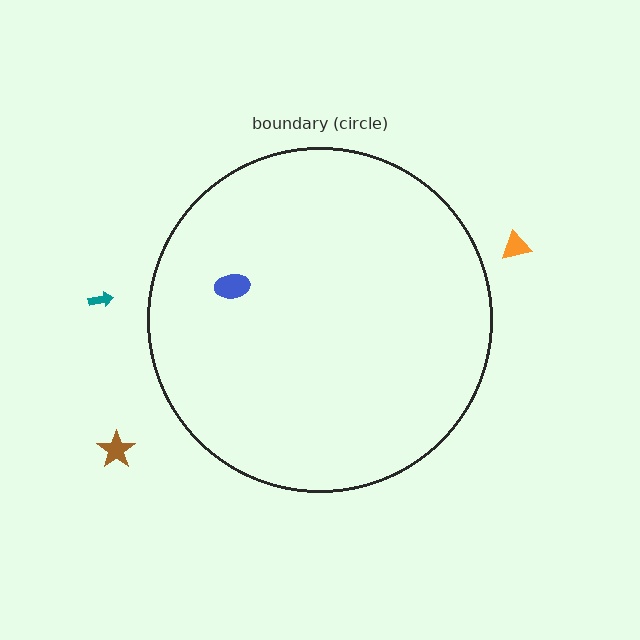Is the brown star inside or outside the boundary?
Outside.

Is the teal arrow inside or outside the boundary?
Outside.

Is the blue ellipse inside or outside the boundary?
Inside.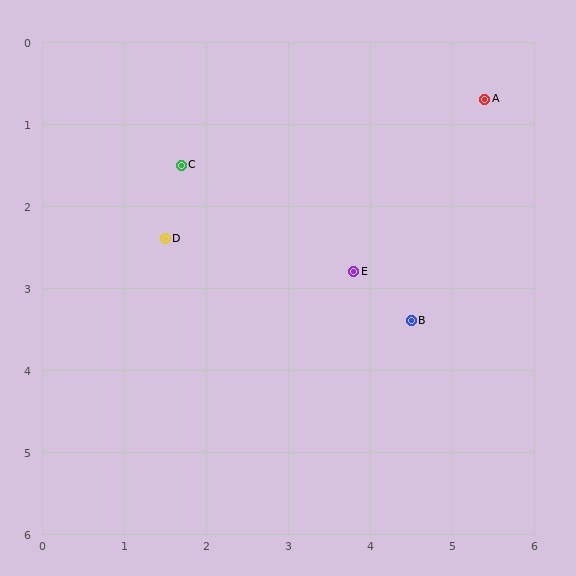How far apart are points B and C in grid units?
Points B and C are about 3.4 grid units apart.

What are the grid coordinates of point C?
Point C is at approximately (1.7, 1.5).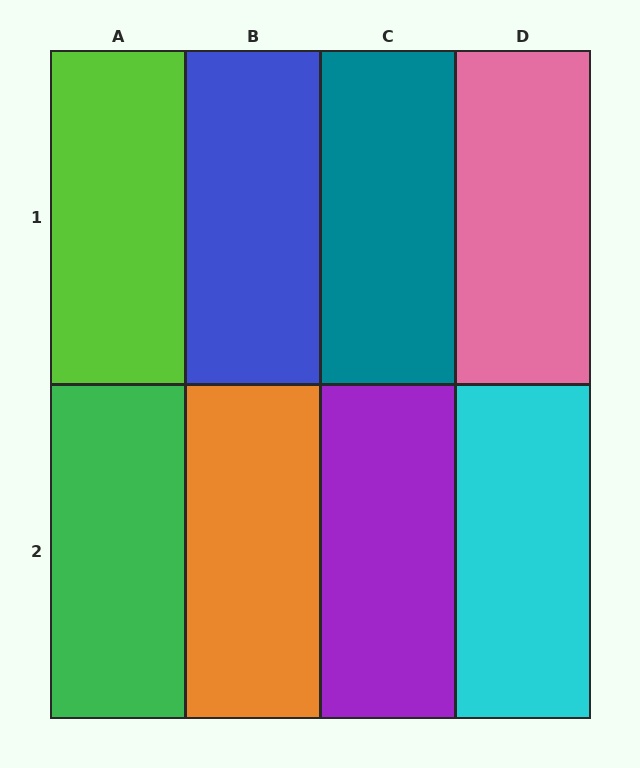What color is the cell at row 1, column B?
Blue.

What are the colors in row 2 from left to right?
Green, orange, purple, cyan.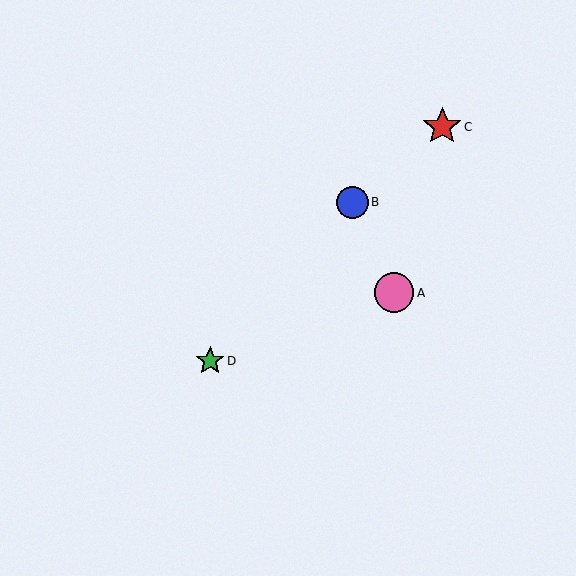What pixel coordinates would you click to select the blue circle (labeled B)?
Click at (352, 202) to select the blue circle B.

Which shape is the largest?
The pink circle (labeled A) is the largest.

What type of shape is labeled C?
Shape C is a red star.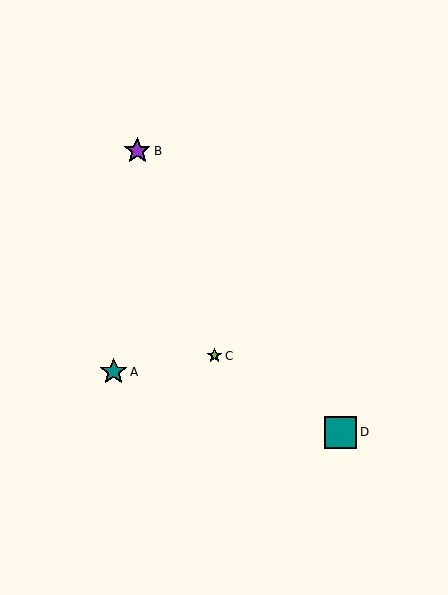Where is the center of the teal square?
The center of the teal square is at (341, 432).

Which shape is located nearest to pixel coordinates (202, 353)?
The lime star (labeled C) at (215, 356) is nearest to that location.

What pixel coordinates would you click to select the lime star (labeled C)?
Click at (215, 356) to select the lime star C.